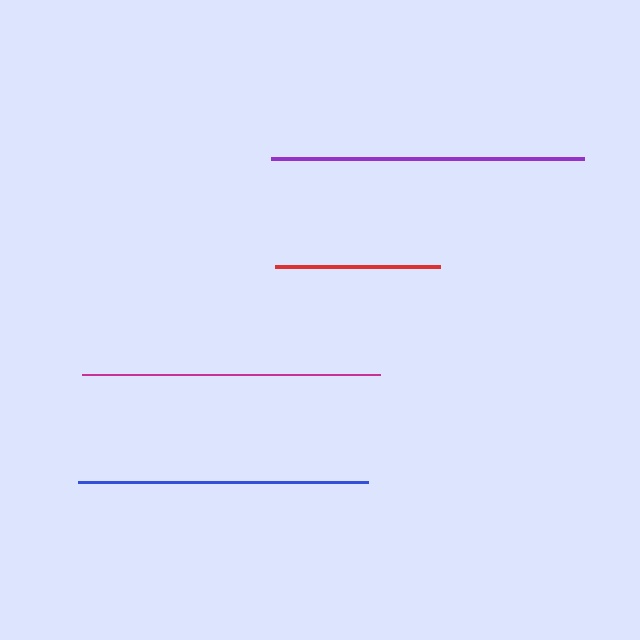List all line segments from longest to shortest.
From longest to shortest: purple, magenta, blue, red.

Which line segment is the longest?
The purple line is the longest at approximately 314 pixels.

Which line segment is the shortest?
The red line is the shortest at approximately 165 pixels.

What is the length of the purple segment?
The purple segment is approximately 314 pixels long.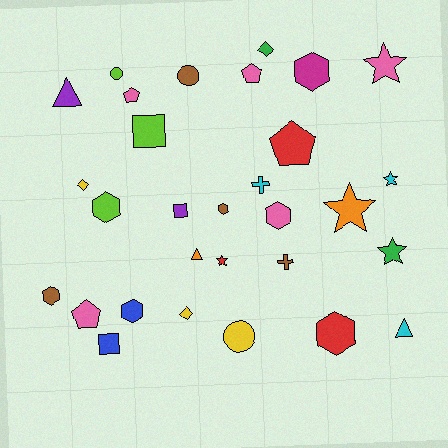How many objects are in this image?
There are 30 objects.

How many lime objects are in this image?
There are 3 lime objects.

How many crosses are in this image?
There are 2 crosses.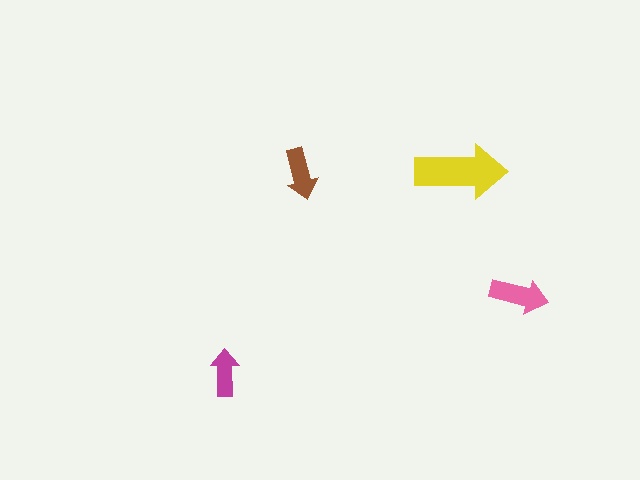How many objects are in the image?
There are 4 objects in the image.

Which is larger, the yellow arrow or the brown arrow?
The yellow one.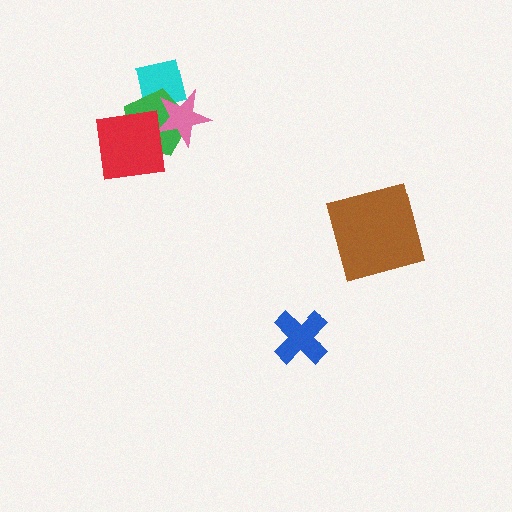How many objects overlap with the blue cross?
0 objects overlap with the blue cross.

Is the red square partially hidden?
No, no other shape covers it.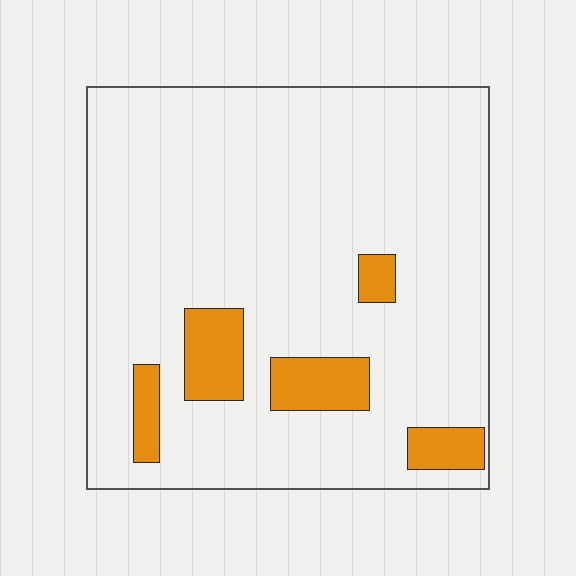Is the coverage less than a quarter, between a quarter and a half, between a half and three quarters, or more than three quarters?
Less than a quarter.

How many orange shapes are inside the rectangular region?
5.